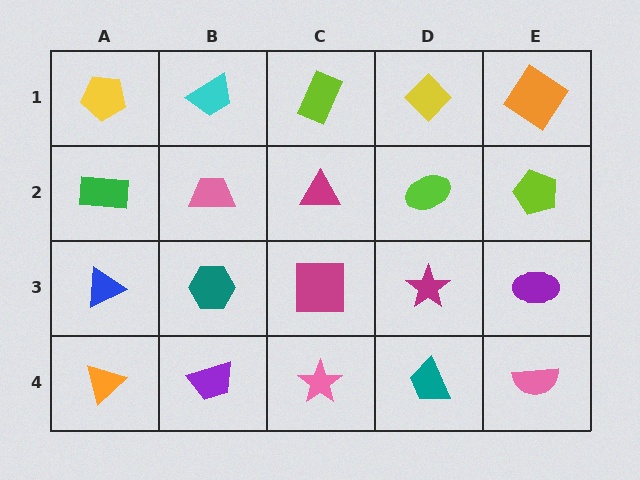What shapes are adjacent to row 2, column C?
A lime rectangle (row 1, column C), a magenta square (row 3, column C), a pink trapezoid (row 2, column B), a lime ellipse (row 2, column D).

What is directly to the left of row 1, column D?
A lime rectangle.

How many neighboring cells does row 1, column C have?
3.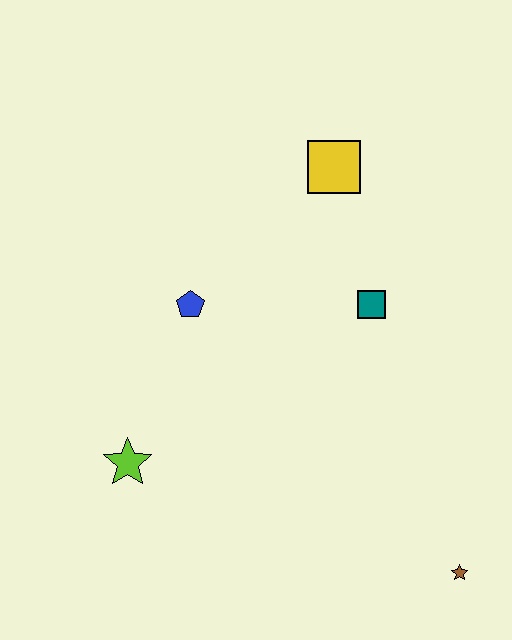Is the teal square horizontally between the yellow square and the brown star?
Yes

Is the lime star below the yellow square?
Yes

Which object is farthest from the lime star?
The yellow square is farthest from the lime star.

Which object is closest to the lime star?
The blue pentagon is closest to the lime star.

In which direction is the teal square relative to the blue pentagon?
The teal square is to the right of the blue pentagon.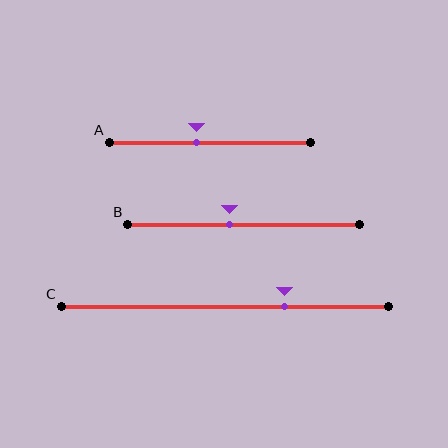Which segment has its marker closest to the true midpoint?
Segment B has its marker closest to the true midpoint.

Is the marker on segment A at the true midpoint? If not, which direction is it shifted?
No, the marker on segment A is shifted to the left by about 7% of the segment length.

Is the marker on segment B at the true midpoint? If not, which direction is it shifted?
No, the marker on segment B is shifted to the left by about 6% of the segment length.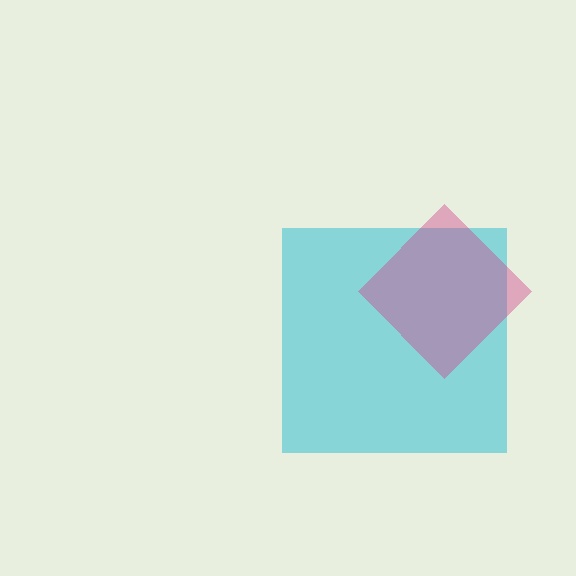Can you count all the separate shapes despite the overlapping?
Yes, there are 2 separate shapes.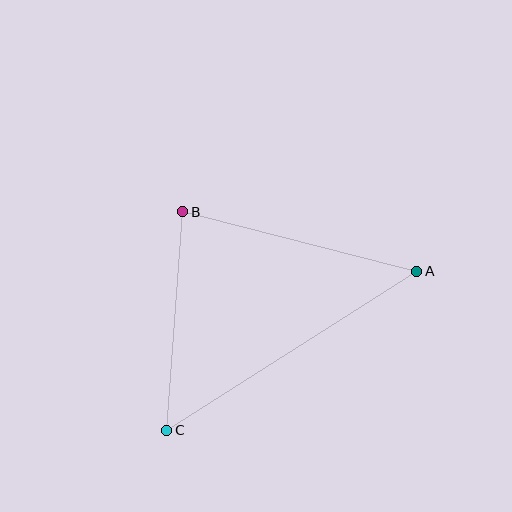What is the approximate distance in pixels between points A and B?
The distance between A and B is approximately 241 pixels.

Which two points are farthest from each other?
Points A and C are farthest from each other.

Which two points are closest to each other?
Points B and C are closest to each other.